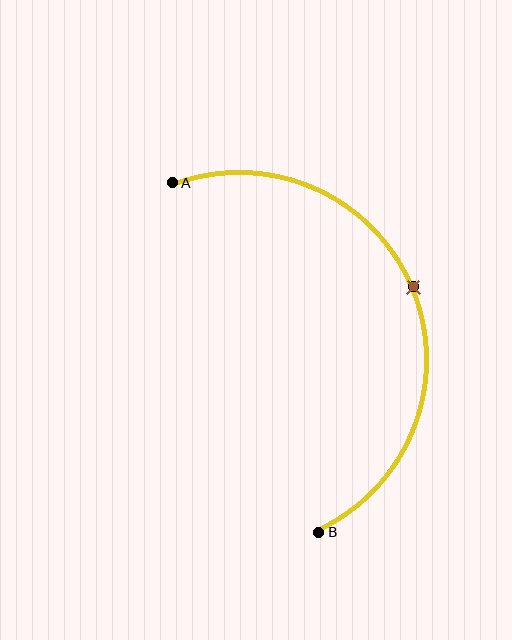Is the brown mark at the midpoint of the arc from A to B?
Yes. The brown mark lies on the arc at equal arc-length from both A and B — it is the arc midpoint.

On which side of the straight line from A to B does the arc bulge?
The arc bulges to the right of the straight line connecting A and B.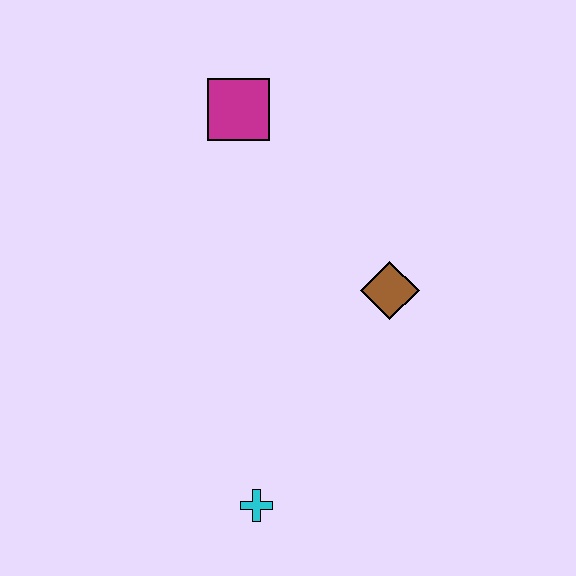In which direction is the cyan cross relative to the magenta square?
The cyan cross is below the magenta square.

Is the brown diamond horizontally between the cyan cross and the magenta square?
No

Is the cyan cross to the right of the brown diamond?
No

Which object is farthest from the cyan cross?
The magenta square is farthest from the cyan cross.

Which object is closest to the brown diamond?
The magenta square is closest to the brown diamond.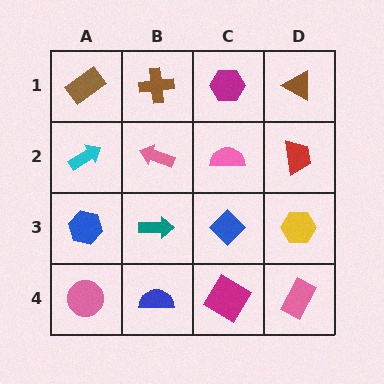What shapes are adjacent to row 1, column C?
A pink semicircle (row 2, column C), a brown cross (row 1, column B), a brown triangle (row 1, column D).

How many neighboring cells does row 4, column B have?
3.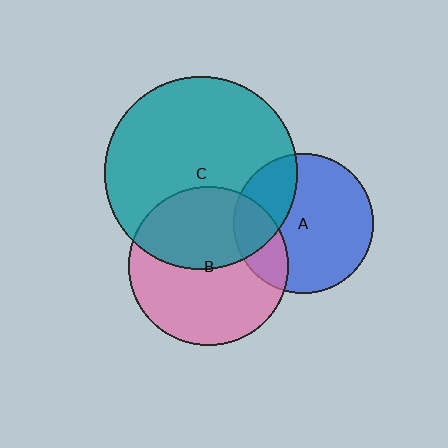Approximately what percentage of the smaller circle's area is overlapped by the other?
Approximately 30%.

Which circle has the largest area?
Circle C (teal).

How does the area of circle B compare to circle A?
Approximately 1.3 times.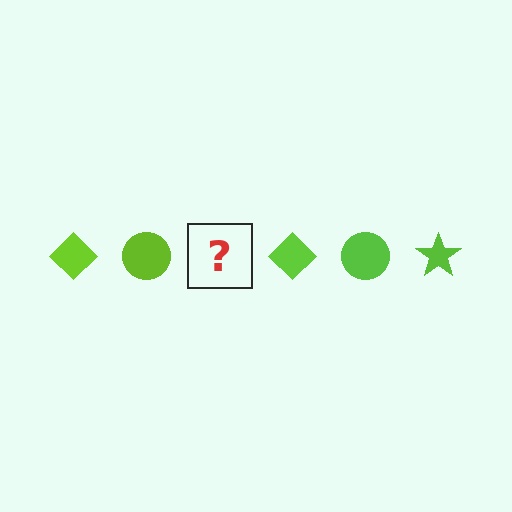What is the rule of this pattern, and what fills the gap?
The rule is that the pattern cycles through diamond, circle, star shapes in lime. The gap should be filled with a lime star.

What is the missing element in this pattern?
The missing element is a lime star.